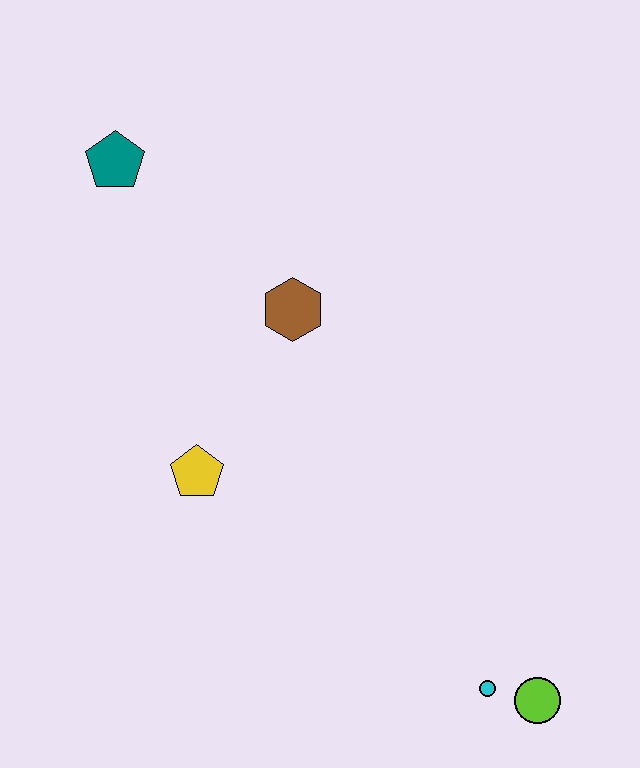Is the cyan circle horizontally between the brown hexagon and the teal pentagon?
No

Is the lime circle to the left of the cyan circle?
No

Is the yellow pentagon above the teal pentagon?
No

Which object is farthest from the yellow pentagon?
The lime circle is farthest from the yellow pentagon.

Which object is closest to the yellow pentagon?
The brown hexagon is closest to the yellow pentagon.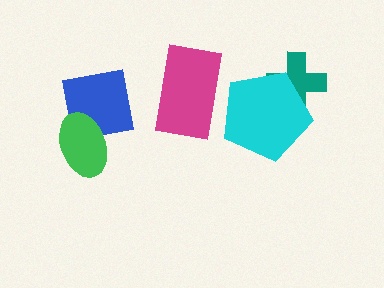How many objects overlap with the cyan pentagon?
2 objects overlap with the cyan pentagon.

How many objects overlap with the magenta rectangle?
1 object overlaps with the magenta rectangle.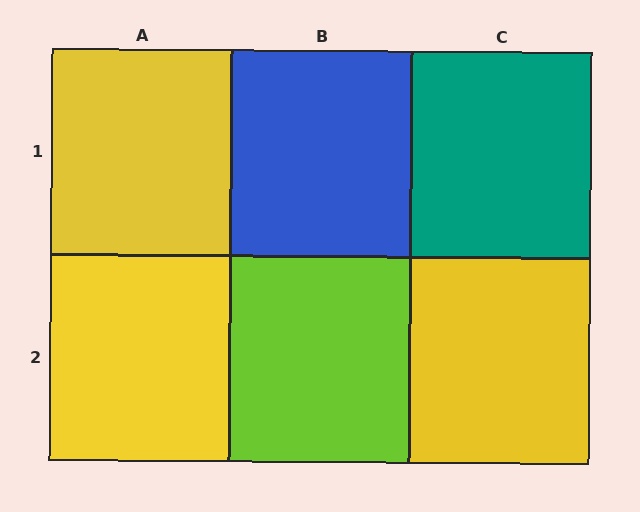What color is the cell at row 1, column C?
Teal.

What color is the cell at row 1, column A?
Yellow.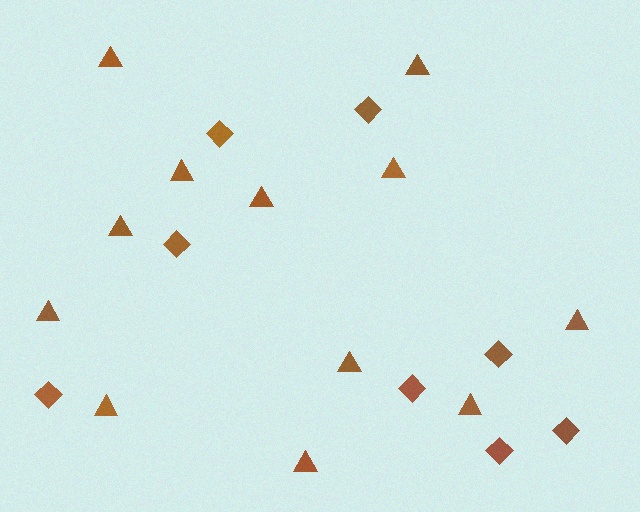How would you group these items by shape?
There are 2 groups: one group of diamonds (8) and one group of triangles (12).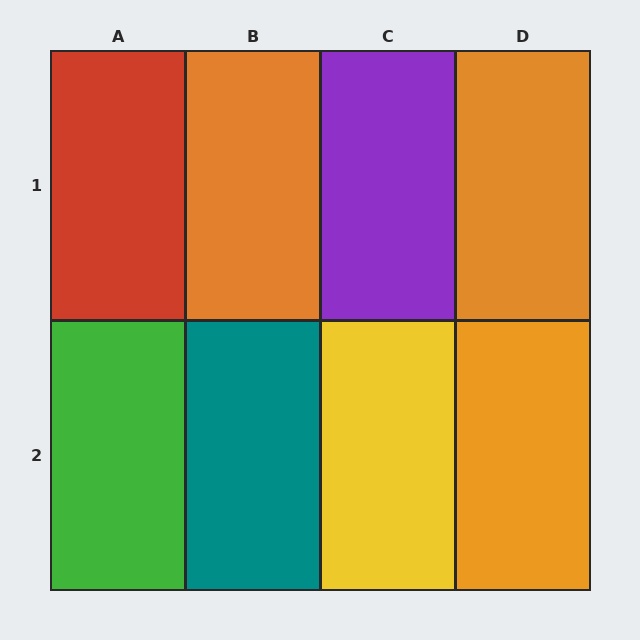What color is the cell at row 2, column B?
Teal.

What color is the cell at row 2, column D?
Orange.